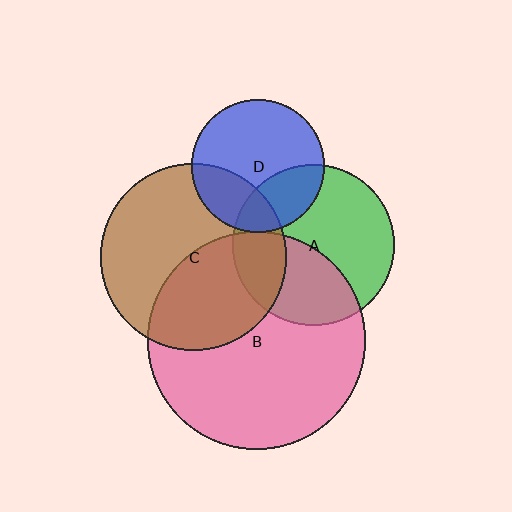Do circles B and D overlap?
Yes.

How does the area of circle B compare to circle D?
Approximately 2.7 times.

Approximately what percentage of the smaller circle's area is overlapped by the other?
Approximately 5%.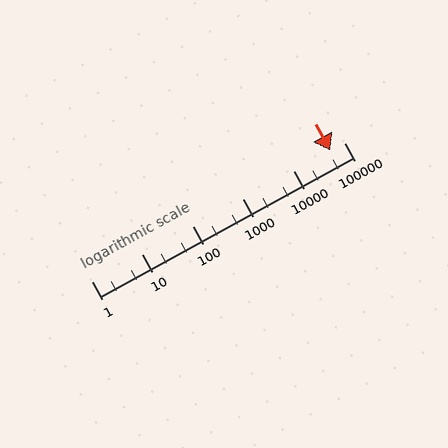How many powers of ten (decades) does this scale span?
The scale spans 5 decades, from 1 to 100000.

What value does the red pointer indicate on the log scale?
The pointer indicates approximately 53000.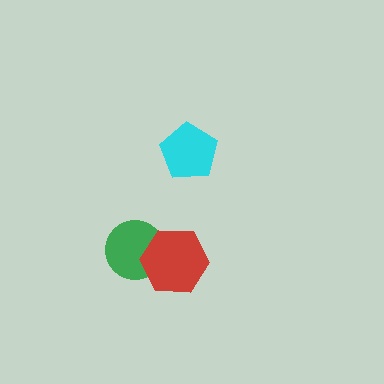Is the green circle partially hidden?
Yes, it is partially covered by another shape.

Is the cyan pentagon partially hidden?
No, no other shape covers it.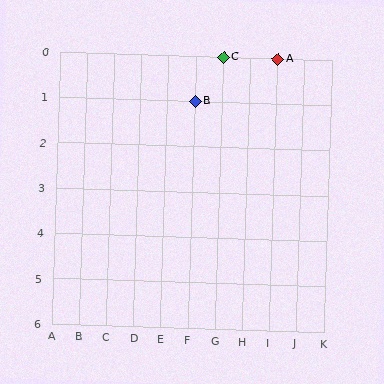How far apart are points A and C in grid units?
Points A and C are 2 columns apart.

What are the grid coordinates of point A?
Point A is at grid coordinates (I, 0).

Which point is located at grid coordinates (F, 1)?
Point B is at (F, 1).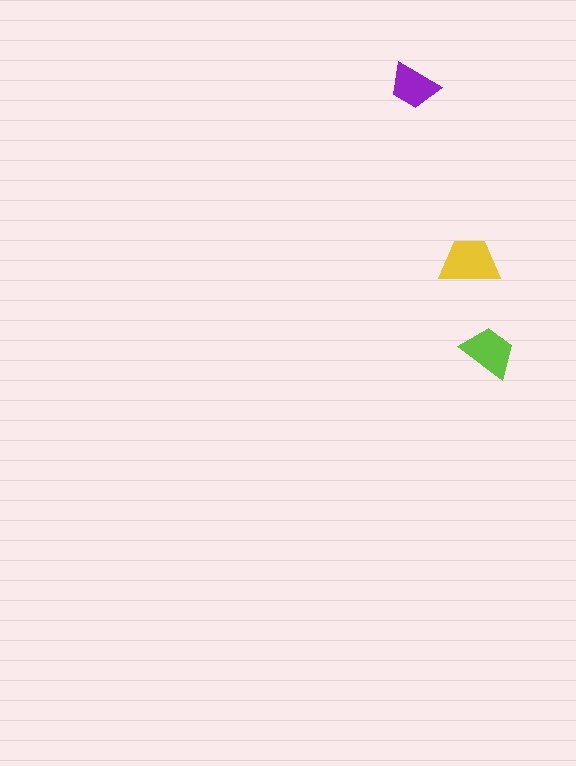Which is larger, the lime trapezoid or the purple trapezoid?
The lime one.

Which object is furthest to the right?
The lime trapezoid is rightmost.